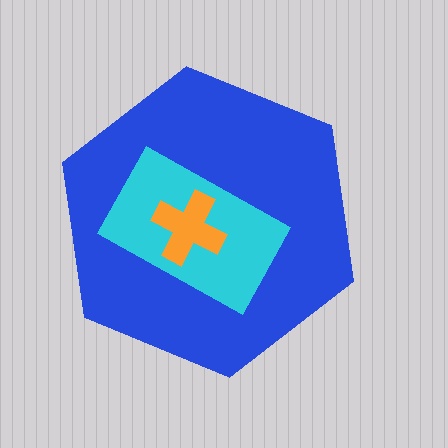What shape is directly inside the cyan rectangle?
The orange cross.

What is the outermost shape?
The blue hexagon.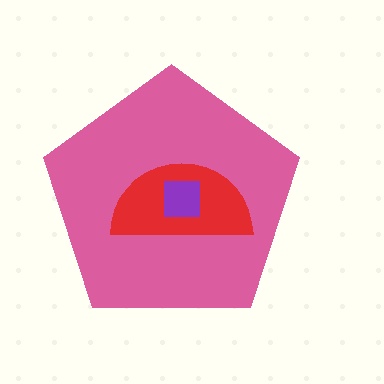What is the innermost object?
The purple square.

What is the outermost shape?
The pink pentagon.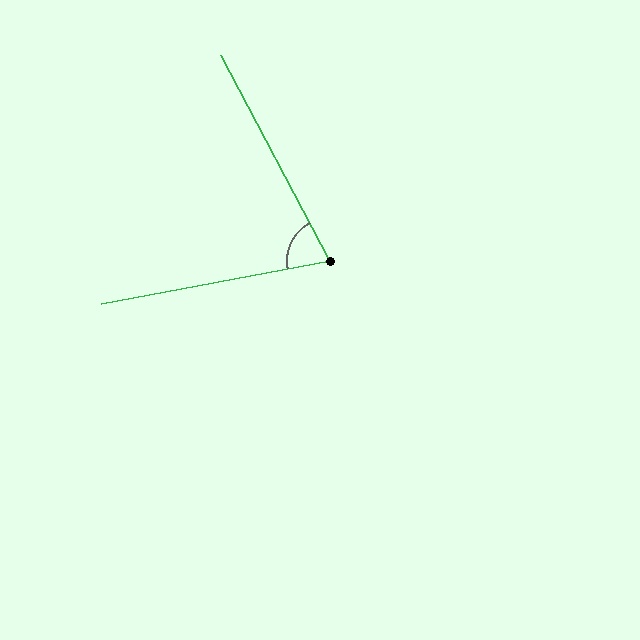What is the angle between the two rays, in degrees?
Approximately 73 degrees.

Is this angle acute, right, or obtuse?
It is acute.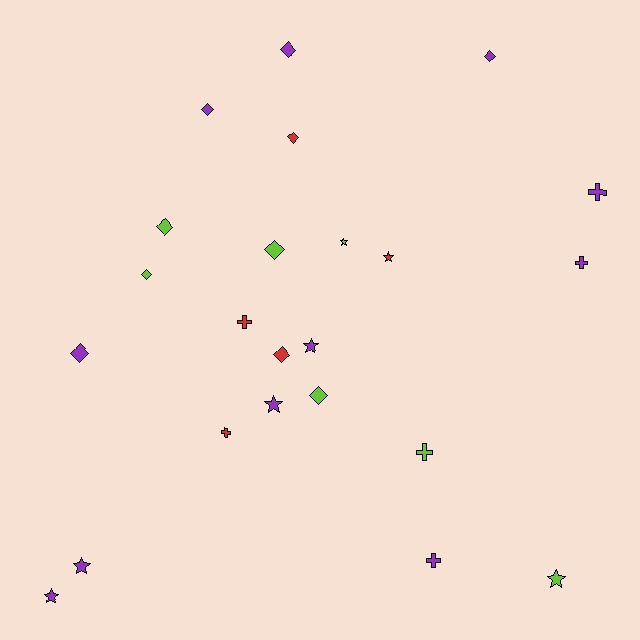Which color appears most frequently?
Purple, with 11 objects.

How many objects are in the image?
There are 23 objects.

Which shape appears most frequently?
Diamond, with 10 objects.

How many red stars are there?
There is 1 red star.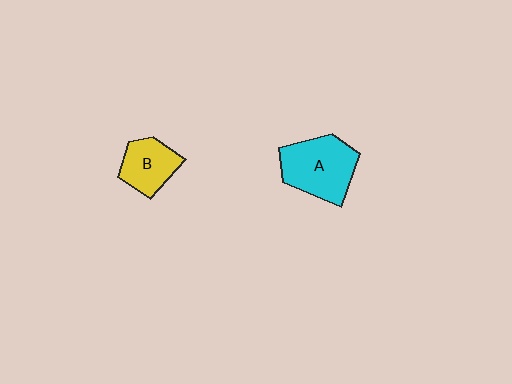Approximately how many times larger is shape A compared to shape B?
Approximately 1.6 times.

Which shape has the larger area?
Shape A (cyan).